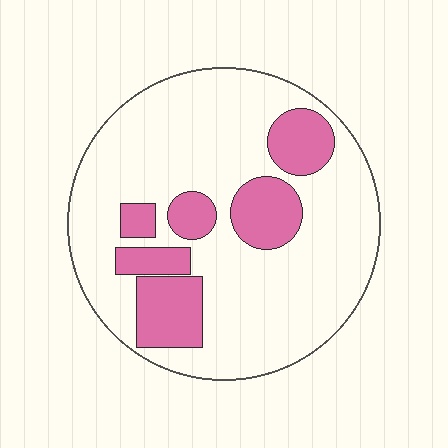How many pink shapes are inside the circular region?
6.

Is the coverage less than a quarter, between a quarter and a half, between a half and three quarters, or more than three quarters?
Less than a quarter.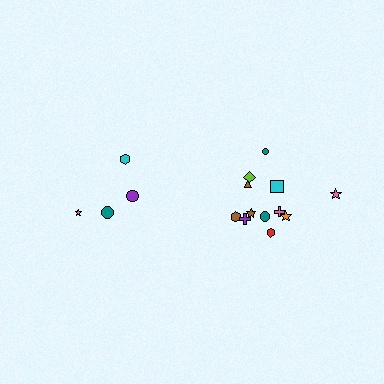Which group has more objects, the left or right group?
The right group.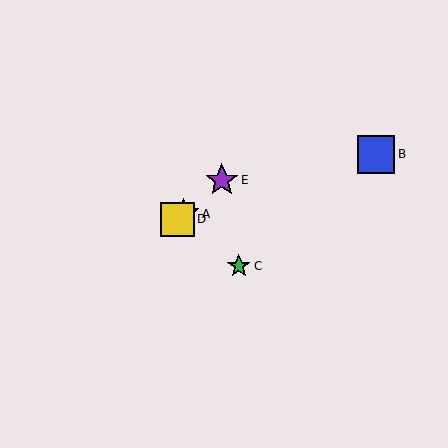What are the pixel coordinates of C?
Object C is at (239, 266).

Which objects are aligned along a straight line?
Objects A, D, E are aligned along a straight line.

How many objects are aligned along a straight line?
3 objects (A, D, E) are aligned along a straight line.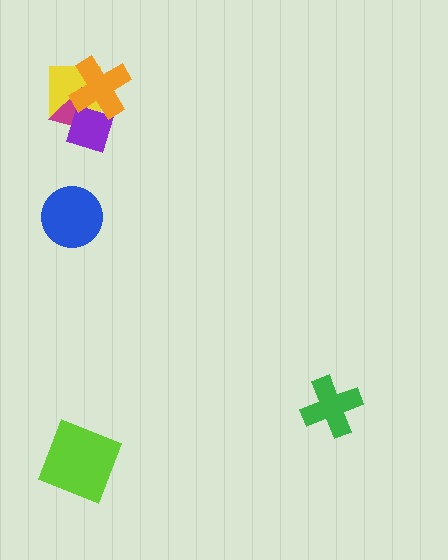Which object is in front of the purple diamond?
The orange cross is in front of the purple diamond.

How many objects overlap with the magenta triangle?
3 objects overlap with the magenta triangle.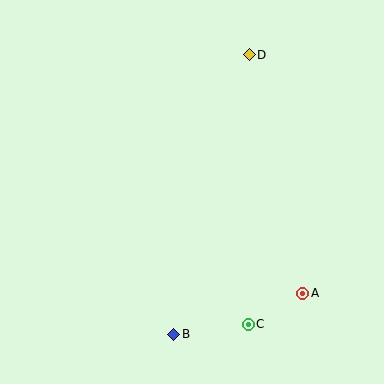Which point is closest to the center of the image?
Point B at (174, 334) is closest to the center.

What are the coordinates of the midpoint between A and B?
The midpoint between A and B is at (238, 314).